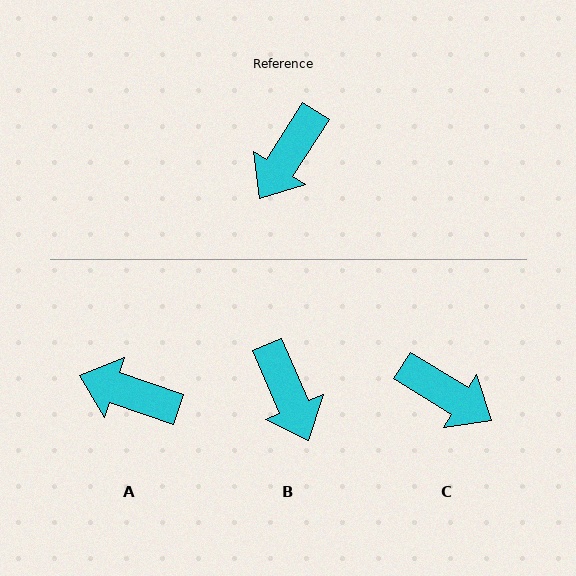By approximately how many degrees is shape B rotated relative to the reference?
Approximately 56 degrees counter-clockwise.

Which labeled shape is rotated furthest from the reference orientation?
C, about 91 degrees away.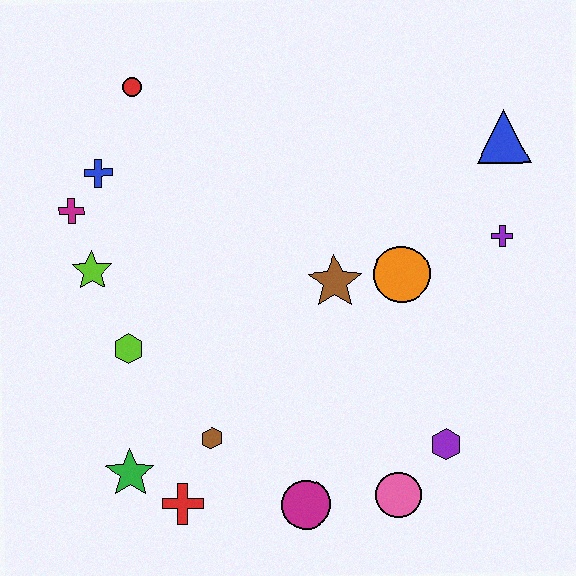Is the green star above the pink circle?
Yes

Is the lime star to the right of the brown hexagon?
No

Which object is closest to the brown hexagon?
The red cross is closest to the brown hexagon.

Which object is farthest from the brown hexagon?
The blue triangle is farthest from the brown hexagon.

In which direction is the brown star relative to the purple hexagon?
The brown star is above the purple hexagon.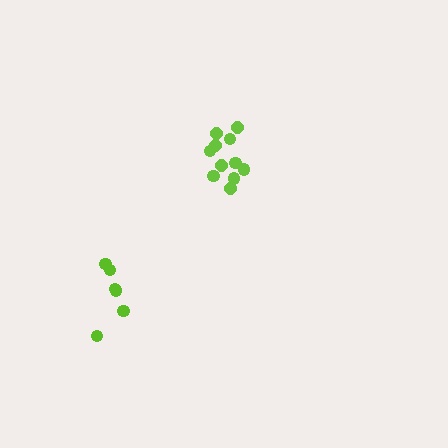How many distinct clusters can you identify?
There are 2 distinct clusters.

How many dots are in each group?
Group 1: 11 dots, Group 2: 6 dots (17 total).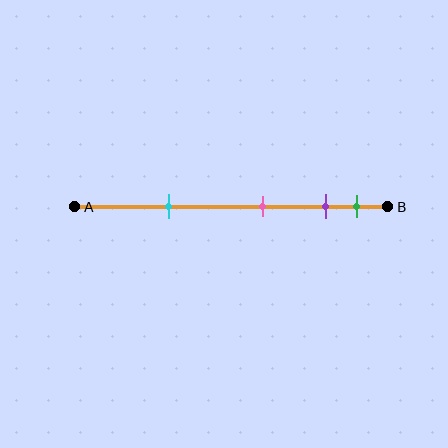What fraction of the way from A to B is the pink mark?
The pink mark is approximately 60% (0.6) of the way from A to B.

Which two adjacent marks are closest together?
The purple and green marks are the closest adjacent pair.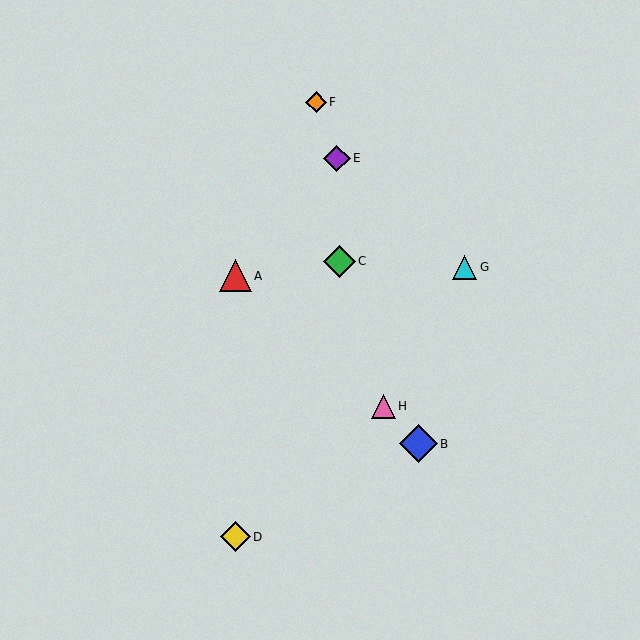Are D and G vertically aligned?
No, D is at x≈235 and G is at x≈465.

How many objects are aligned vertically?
2 objects (A, D) are aligned vertically.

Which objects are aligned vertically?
Objects A, D are aligned vertically.